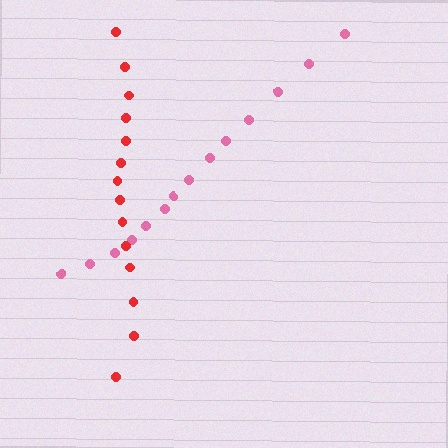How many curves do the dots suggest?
There are 2 distinct paths.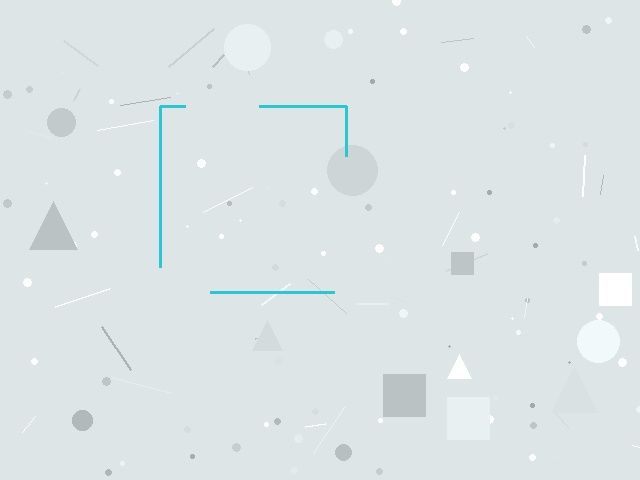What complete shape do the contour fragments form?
The contour fragments form a square.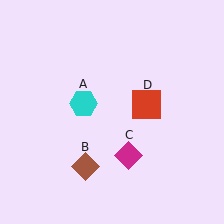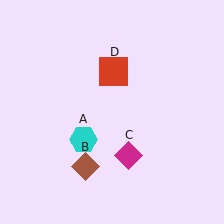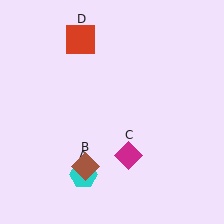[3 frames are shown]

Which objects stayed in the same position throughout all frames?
Brown diamond (object B) and magenta diamond (object C) remained stationary.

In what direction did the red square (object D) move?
The red square (object D) moved up and to the left.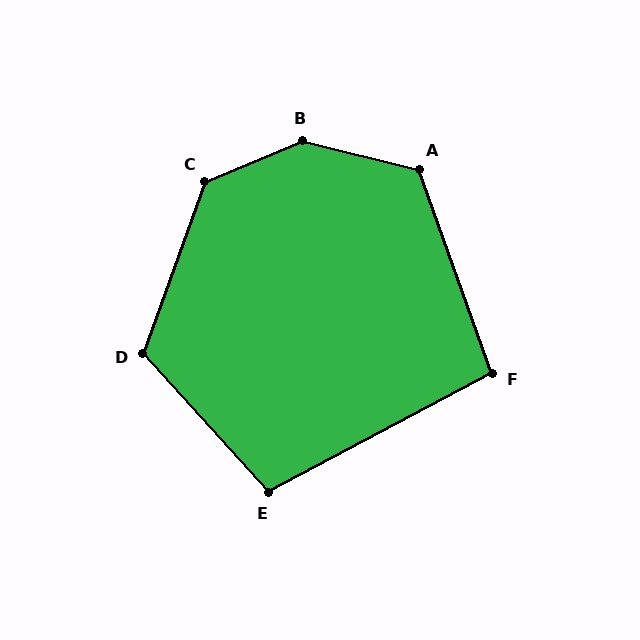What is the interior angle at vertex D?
Approximately 118 degrees (obtuse).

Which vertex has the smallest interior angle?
F, at approximately 98 degrees.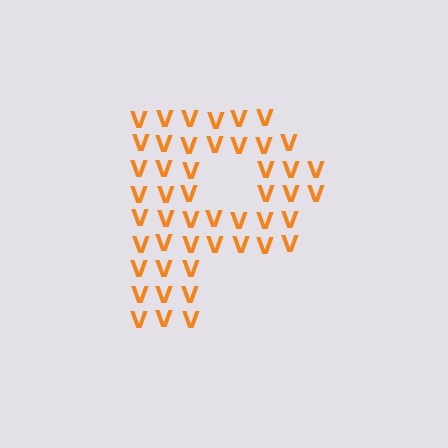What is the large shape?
The large shape is the letter P.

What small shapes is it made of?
It is made of small letter V's.